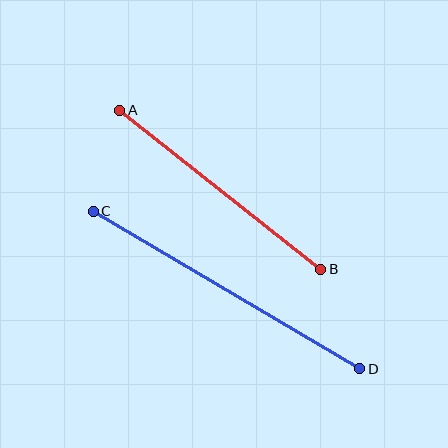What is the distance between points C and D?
The distance is approximately 310 pixels.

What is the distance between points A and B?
The distance is approximately 256 pixels.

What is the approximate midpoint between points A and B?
The midpoint is at approximately (220, 190) pixels.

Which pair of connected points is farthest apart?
Points C and D are farthest apart.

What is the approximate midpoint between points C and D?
The midpoint is at approximately (226, 290) pixels.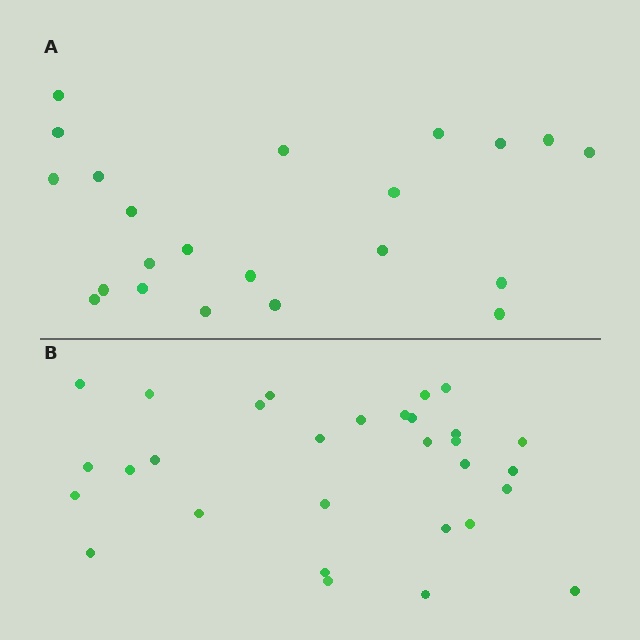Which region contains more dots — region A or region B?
Region B (the bottom region) has more dots.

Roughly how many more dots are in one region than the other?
Region B has roughly 8 or so more dots than region A.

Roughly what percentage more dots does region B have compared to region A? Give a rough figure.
About 35% more.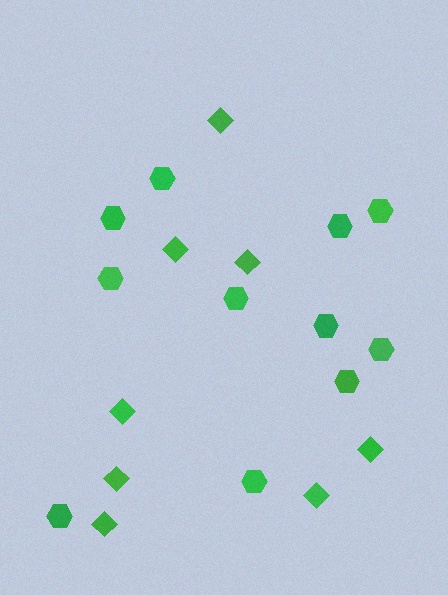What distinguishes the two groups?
There are 2 groups: one group of hexagons (11) and one group of diamonds (8).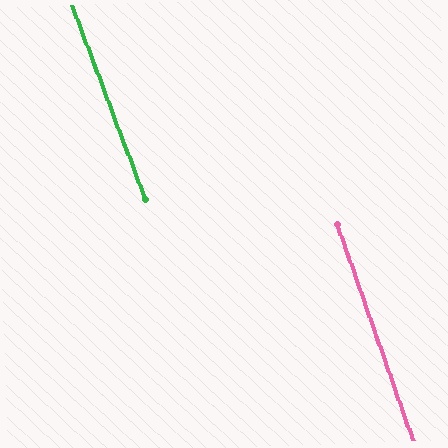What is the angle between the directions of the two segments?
Approximately 1 degree.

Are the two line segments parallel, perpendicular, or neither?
Parallel — their directions differ by only 1.2°.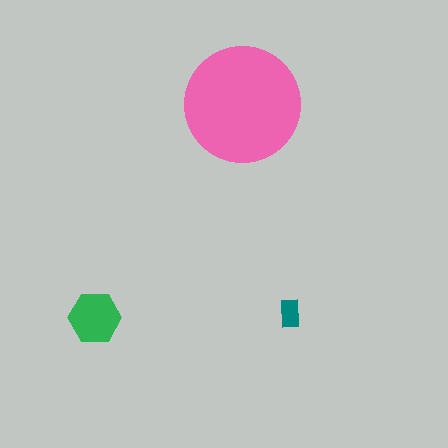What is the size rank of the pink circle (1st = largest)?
1st.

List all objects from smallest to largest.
The teal rectangle, the green hexagon, the pink circle.